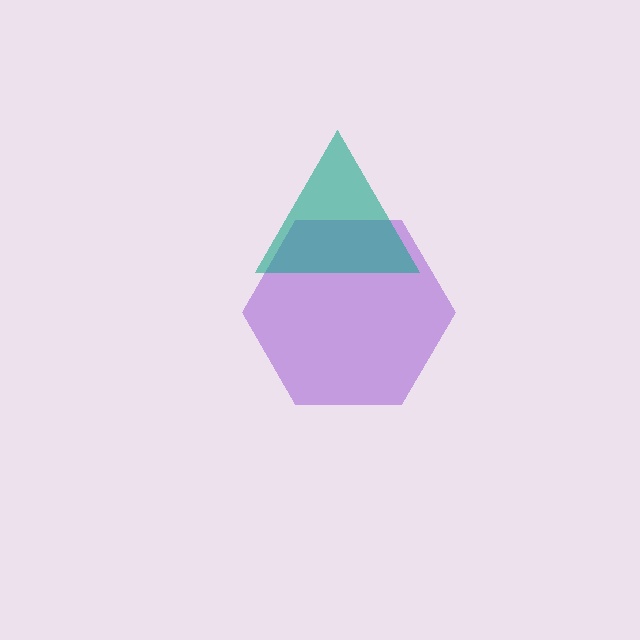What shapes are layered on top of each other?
The layered shapes are: a purple hexagon, a teal triangle.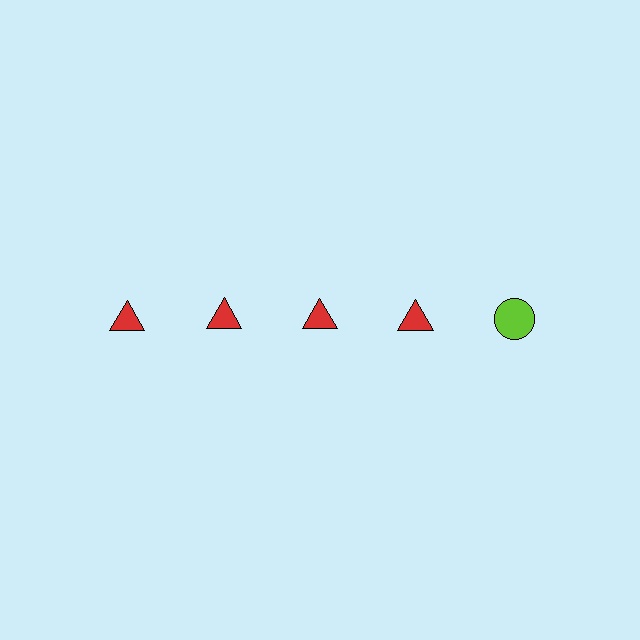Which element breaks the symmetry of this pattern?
The lime circle in the top row, rightmost column breaks the symmetry. All other shapes are red triangles.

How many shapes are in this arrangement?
There are 5 shapes arranged in a grid pattern.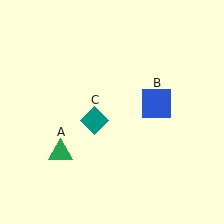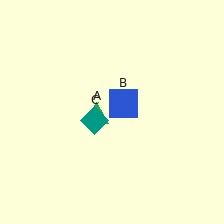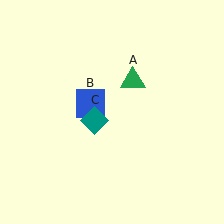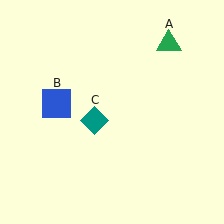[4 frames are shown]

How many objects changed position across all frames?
2 objects changed position: green triangle (object A), blue square (object B).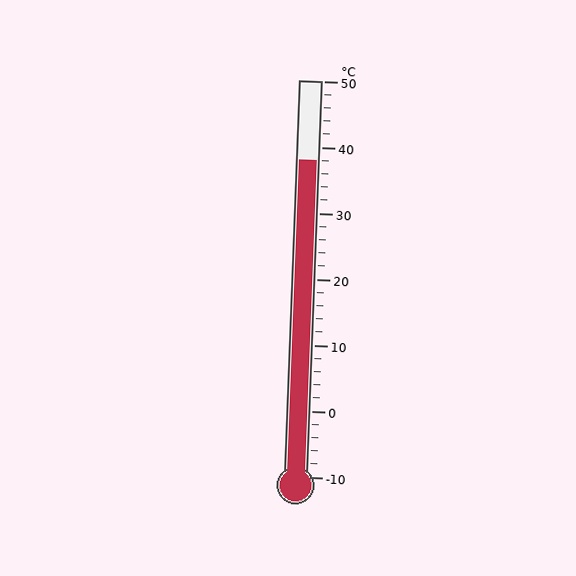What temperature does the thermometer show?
The thermometer shows approximately 38°C.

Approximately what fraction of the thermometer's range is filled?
The thermometer is filled to approximately 80% of its range.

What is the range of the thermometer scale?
The thermometer scale ranges from -10°C to 50°C.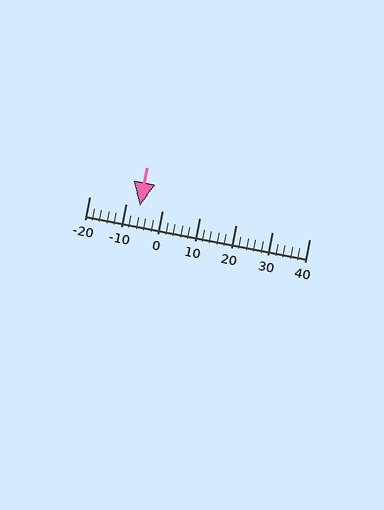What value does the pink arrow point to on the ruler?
The pink arrow points to approximately -6.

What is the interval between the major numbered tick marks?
The major tick marks are spaced 10 units apart.